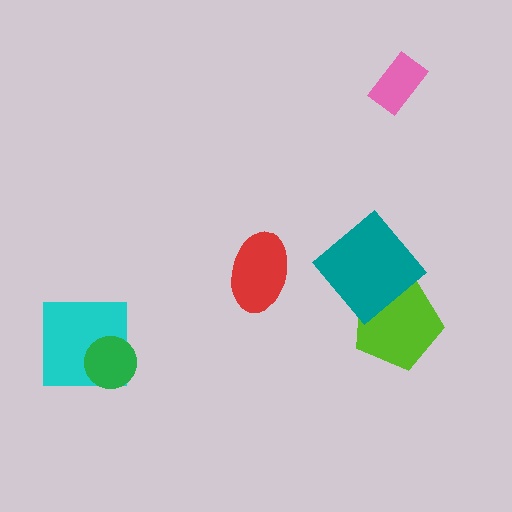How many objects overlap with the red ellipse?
0 objects overlap with the red ellipse.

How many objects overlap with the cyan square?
1 object overlaps with the cyan square.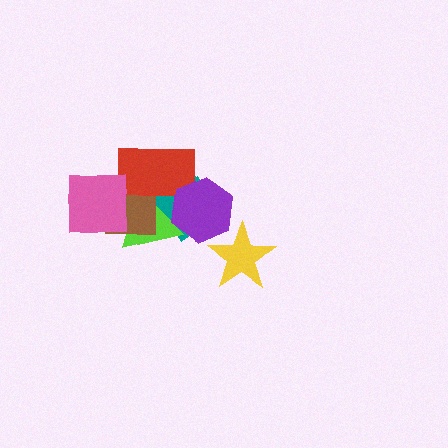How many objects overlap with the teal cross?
4 objects overlap with the teal cross.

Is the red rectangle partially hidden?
Yes, it is partially covered by another shape.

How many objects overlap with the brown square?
4 objects overlap with the brown square.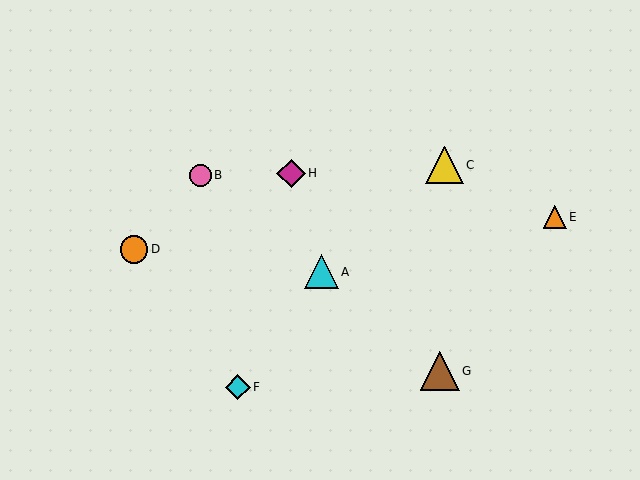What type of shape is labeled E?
Shape E is an orange triangle.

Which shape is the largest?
The brown triangle (labeled G) is the largest.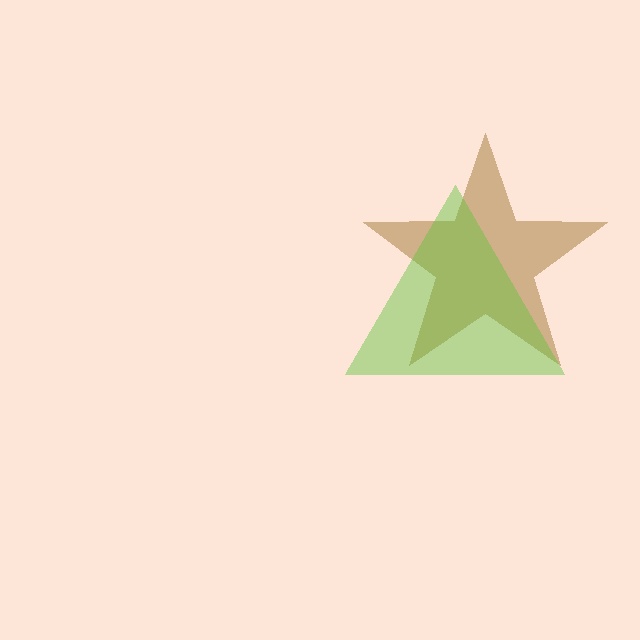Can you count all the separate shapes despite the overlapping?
Yes, there are 2 separate shapes.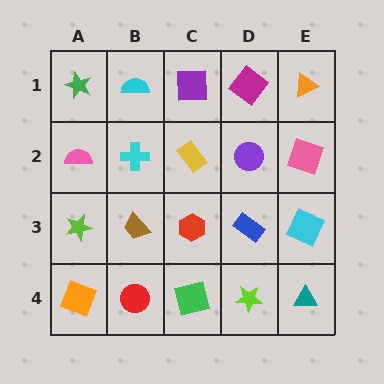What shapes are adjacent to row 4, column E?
A cyan square (row 3, column E), a lime star (row 4, column D).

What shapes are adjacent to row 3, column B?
A cyan cross (row 2, column B), a red circle (row 4, column B), a lime star (row 3, column A), a red hexagon (row 3, column C).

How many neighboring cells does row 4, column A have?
2.